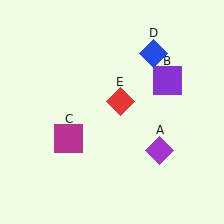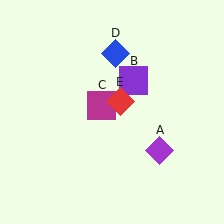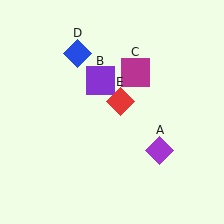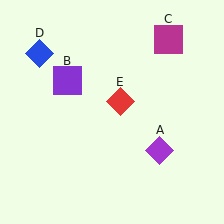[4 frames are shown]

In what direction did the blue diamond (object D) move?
The blue diamond (object D) moved left.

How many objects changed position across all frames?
3 objects changed position: purple square (object B), magenta square (object C), blue diamond (object D).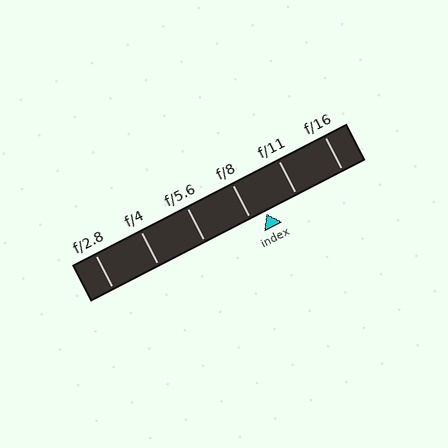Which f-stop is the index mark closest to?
The index mark is closest to f/8.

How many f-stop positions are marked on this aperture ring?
There are 6 f-stop positions marked.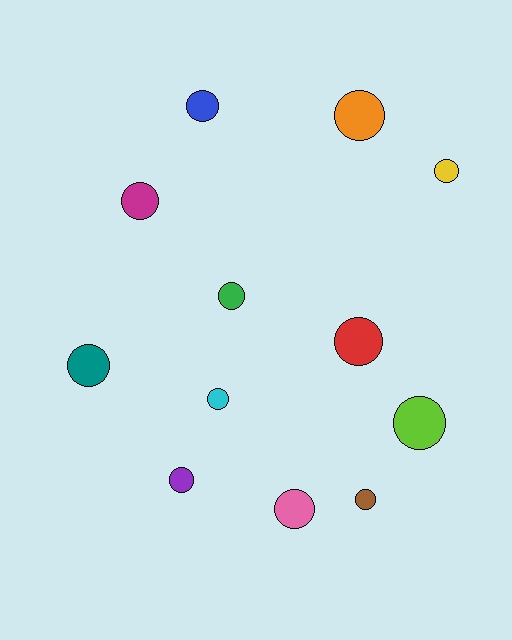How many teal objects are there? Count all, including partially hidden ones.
There is 1 teal object.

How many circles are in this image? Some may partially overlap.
There are 12 circles.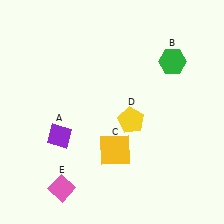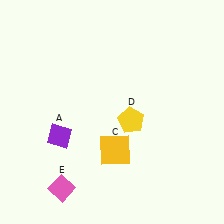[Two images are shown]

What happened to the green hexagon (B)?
The green hexagon (B) was removed in Image 2. It was in the top-right area of Image 1.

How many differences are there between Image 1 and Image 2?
There is 1 difference between the two images.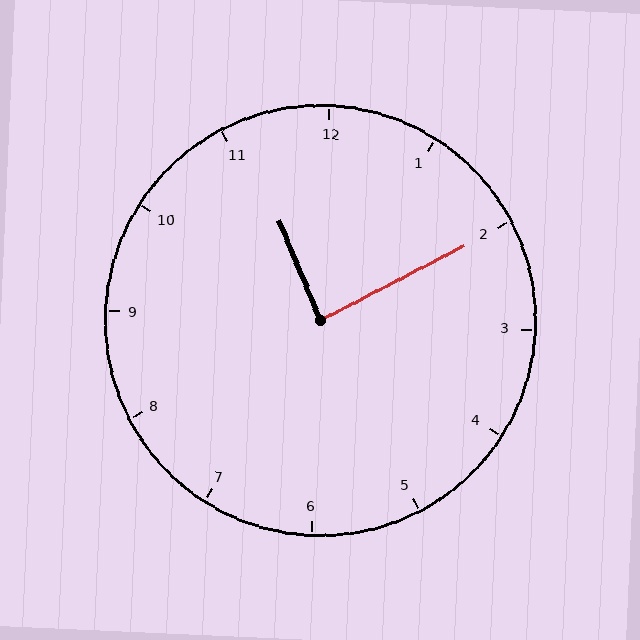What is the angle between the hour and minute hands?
Approximately 85 degrees.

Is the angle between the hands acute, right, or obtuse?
It is right.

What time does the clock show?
11:10.